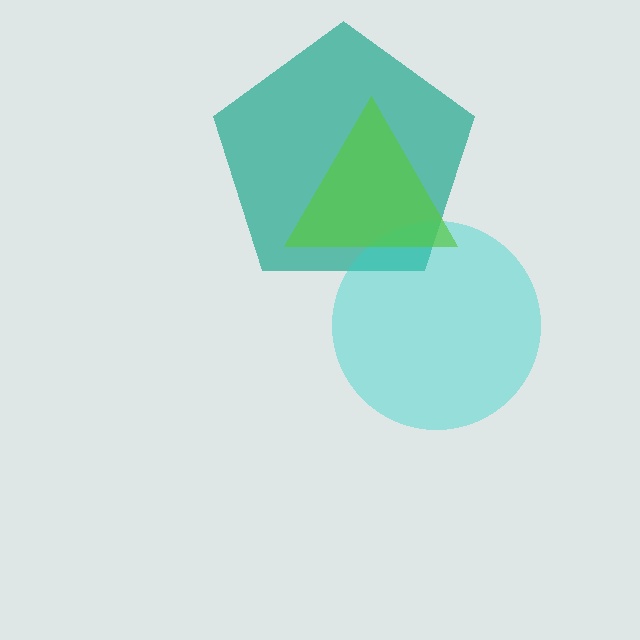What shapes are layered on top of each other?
The layered shapes are: a teal pentagon, a cyan circle, a lime triangle.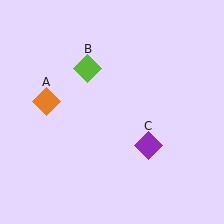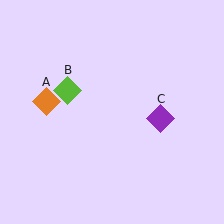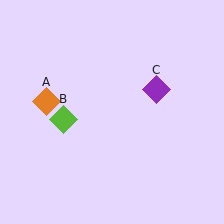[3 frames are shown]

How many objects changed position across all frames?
2 objects changed position: lime diamond (object B), purple diamond (object C).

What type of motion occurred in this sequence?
The lime diamond (object B), purple diamond (object C) rotated counterclockwise around the center of the scene.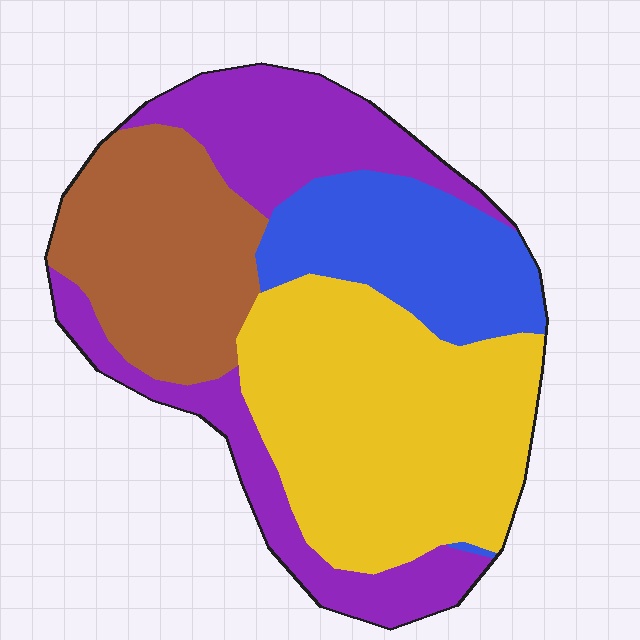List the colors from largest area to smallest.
From largest to smallest: yellow, purple, brown, blue.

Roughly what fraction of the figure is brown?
Brown covers roughly 20% of the figure.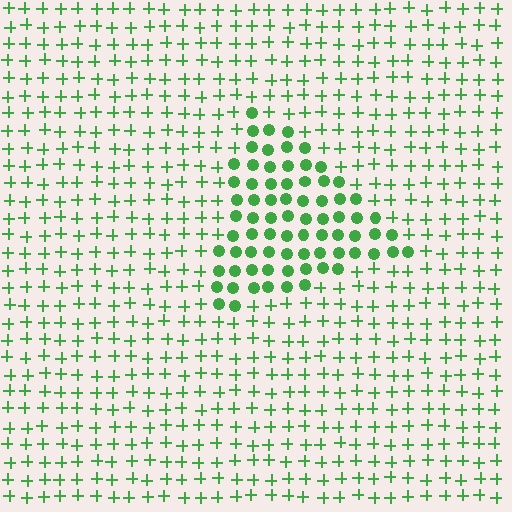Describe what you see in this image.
The image is filled with small green elements arranged in a uniform grid. A triangle-shaped region contains circles, while the surrounding area contains plus signs. The boundary is defined purely by the change in element shape.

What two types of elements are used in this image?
The image uses circles inside the triangle region and plus signs outside it.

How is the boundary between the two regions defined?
The boundary is defined by a change in element shape: circles inside vs. plus signs outside. All elements share the same color and spacing.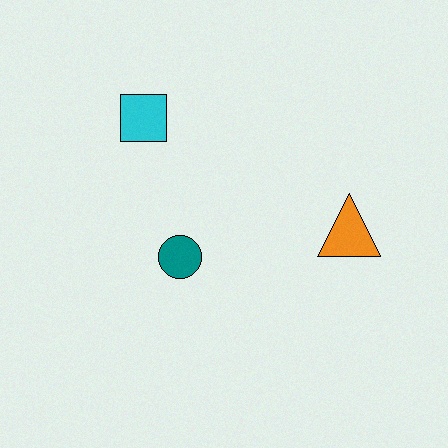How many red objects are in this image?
There are no red objects.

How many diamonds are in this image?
There are no diamonds.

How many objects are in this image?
There are 3 objects.